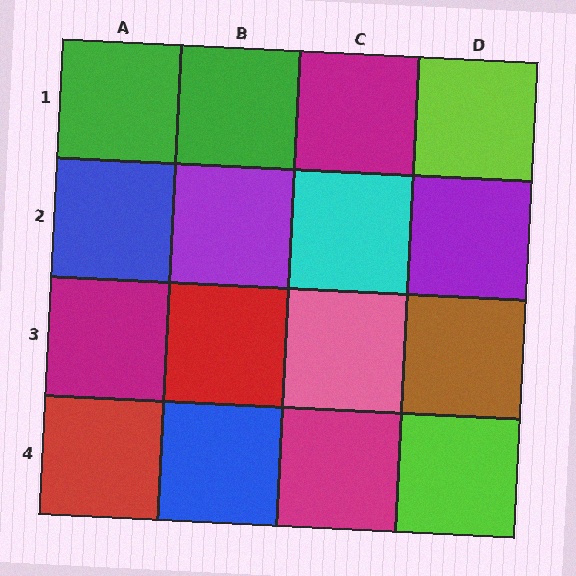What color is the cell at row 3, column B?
Red.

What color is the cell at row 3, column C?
Pink.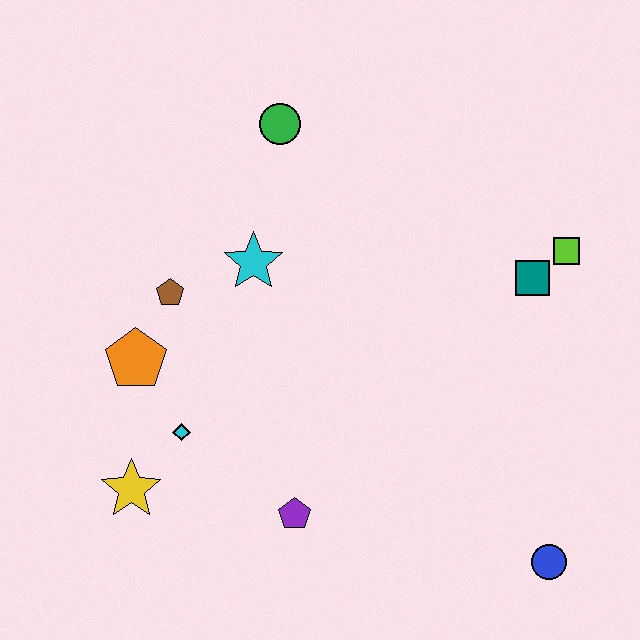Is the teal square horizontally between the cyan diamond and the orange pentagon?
No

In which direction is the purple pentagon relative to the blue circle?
The purple pentagon is to the left of the blue circle.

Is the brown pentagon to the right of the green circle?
No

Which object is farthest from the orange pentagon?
The blue circle is farthest from the orange pentagon.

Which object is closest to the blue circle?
The purple pentagon is closest to the blue circle.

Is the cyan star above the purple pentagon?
Yes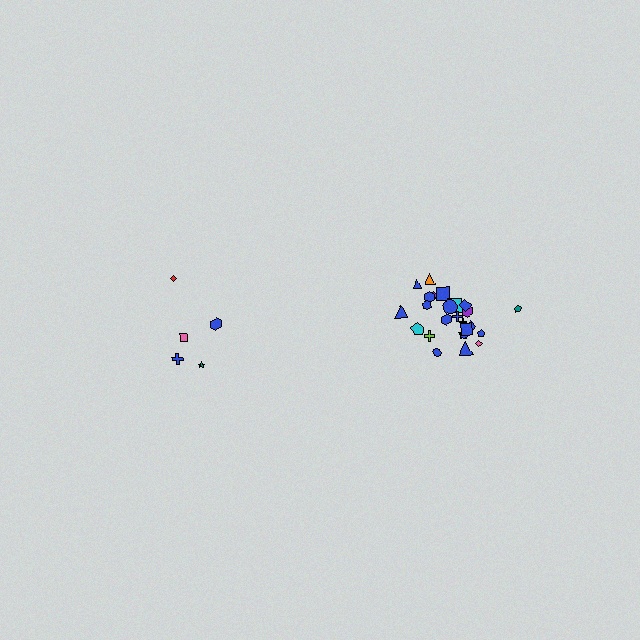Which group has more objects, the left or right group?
The right group.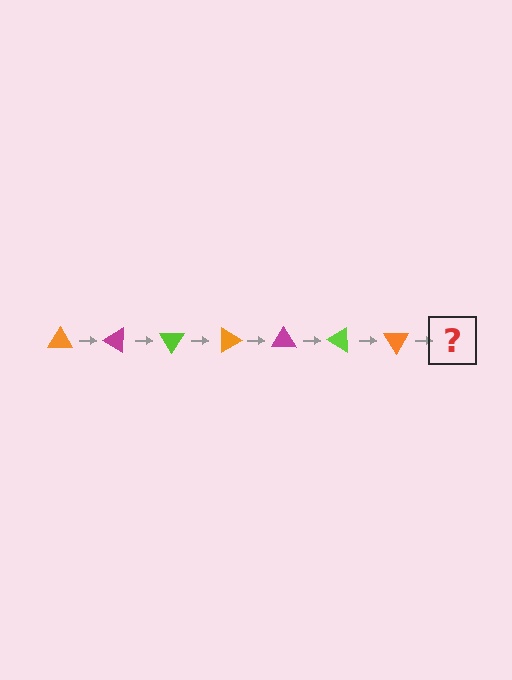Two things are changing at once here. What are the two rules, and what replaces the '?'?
The two rules are that it rotates 30 degrees each step and the color cycles through orange, magenta, and lime. The '?' should be a magenta triangle, rotated 210 degrees from the start.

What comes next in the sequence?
The next element should be a magenta triangle, rotated 210 degrees from the start.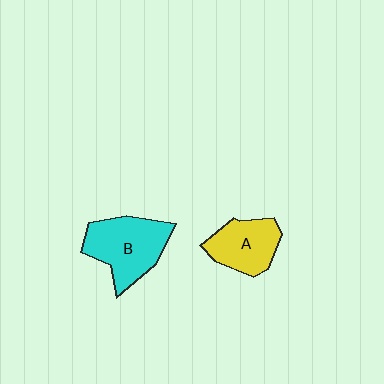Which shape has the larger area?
Shape B (cyan).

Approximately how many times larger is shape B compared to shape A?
Approximately 1.3 times.